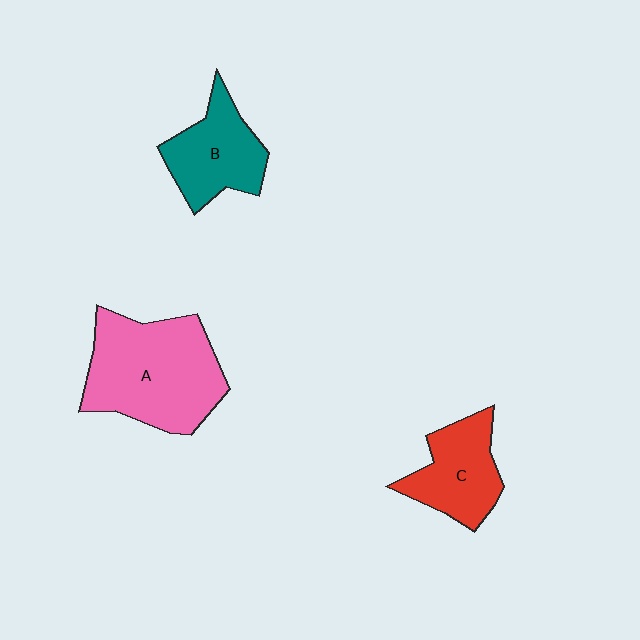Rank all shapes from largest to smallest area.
From largest to smallest: A (pink), B (teal), C (red).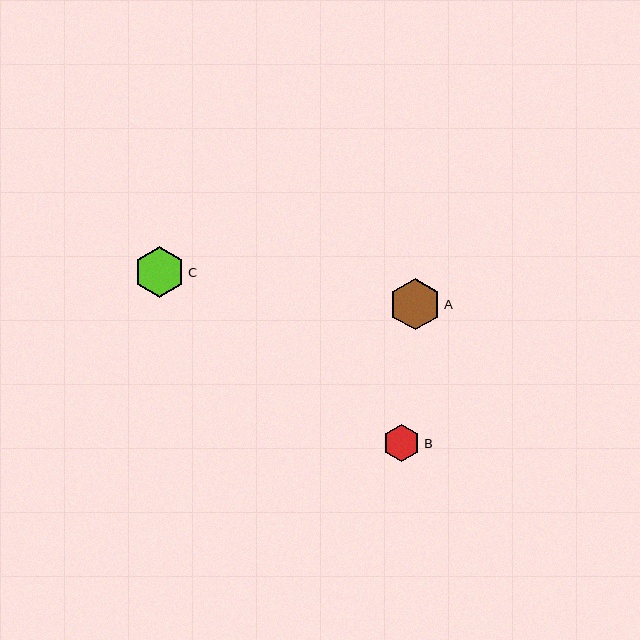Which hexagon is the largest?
Hexagon A is the largest with a size of approximately 52 pixels.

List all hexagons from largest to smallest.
From largest to smallest: A, C, B.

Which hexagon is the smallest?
Hexagon B is the smallest with a size of approximately 38 pixels.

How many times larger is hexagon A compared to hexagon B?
Hexagon A is approximately 1.4 times the size of hexagon B.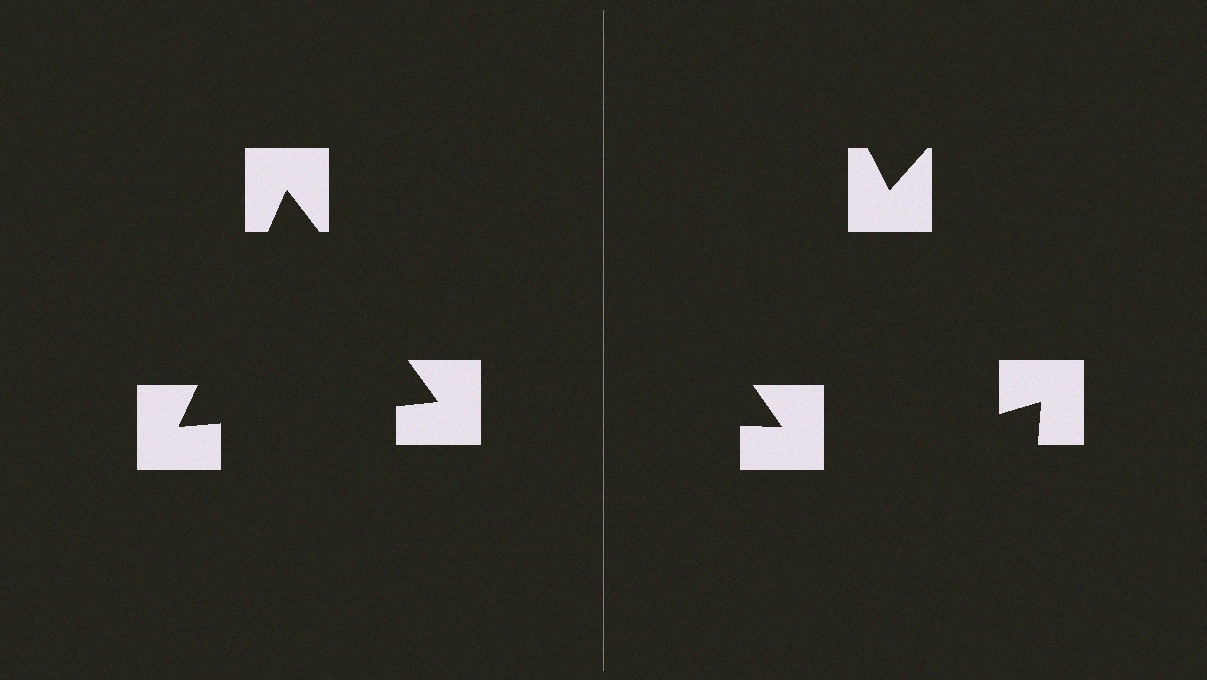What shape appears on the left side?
An illusory triangle.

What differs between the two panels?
The notched squares are positioned identically on both sides; only the wedge orientations differ. On the left they align to a triangle; on the right they are misaligned.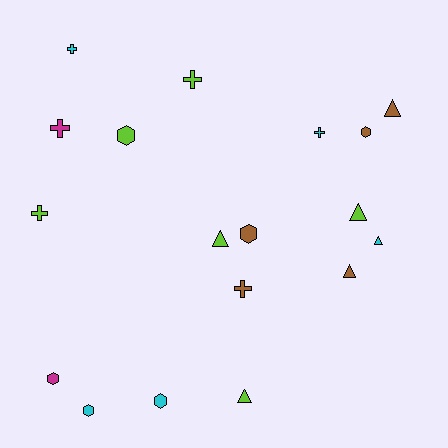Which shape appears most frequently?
Triangle, with 6 objects.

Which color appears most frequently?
Lime, with 6 objects.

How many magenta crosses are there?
There is 1 magenta cross.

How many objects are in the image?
There are 18 objects.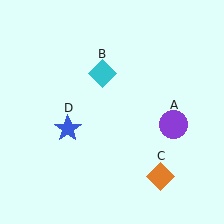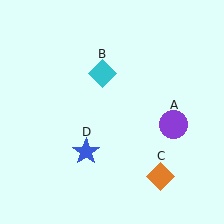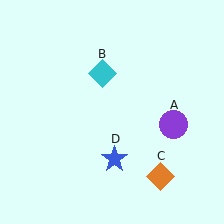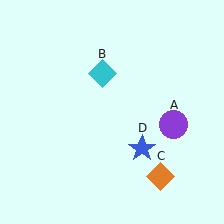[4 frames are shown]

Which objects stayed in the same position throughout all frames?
Purple circle (object A) and cyan diamond (object B) and orange diamond (object C) remained stationary.